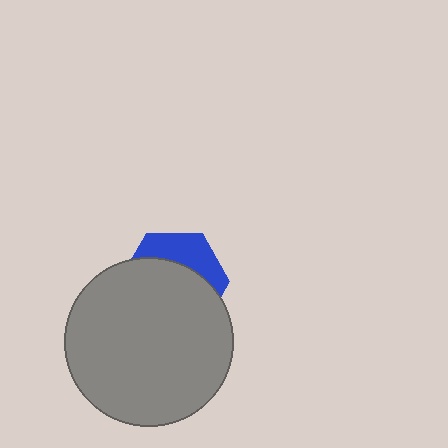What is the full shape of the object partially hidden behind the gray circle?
The partially hidden object is a blue hexagon.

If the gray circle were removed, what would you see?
You would see the complete blue hexagon.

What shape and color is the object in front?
The object in front is a gray circle.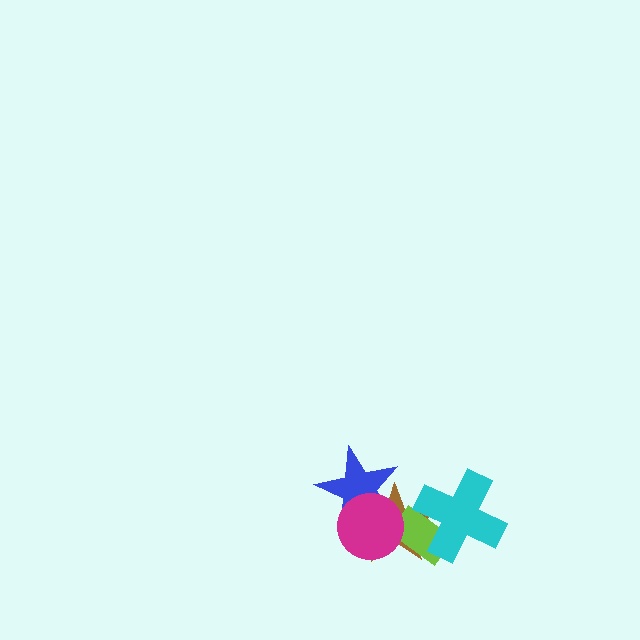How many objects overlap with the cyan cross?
2 objects overlap with the cyan cross.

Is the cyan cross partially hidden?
No, no other shape covers it.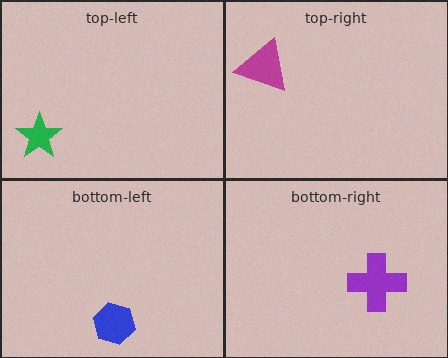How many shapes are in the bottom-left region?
1.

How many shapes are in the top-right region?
1.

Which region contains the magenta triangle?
The top-right region.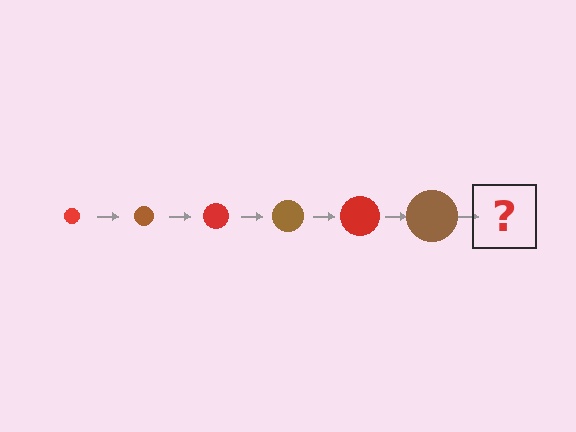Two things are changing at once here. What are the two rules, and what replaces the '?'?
The two rules are that the circle grows larger each step and the color cycles through red and brown. The '?' should be a red circle, larger than the previous one.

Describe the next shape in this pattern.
It should be a red circle, larger than the previous one.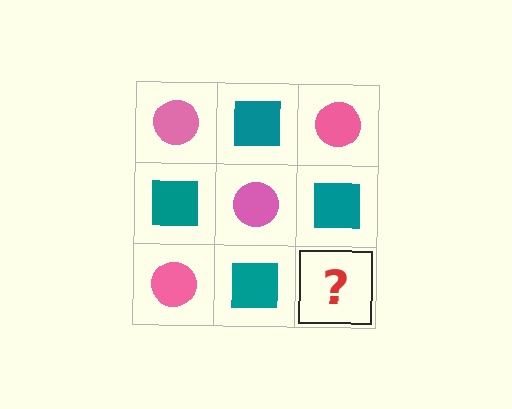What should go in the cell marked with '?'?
The missing cell should contain a pink circle.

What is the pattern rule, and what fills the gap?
The rule is that it alternates pink circle and teal square in a checkerboard pattern. The gap should be filled with a pink circle.